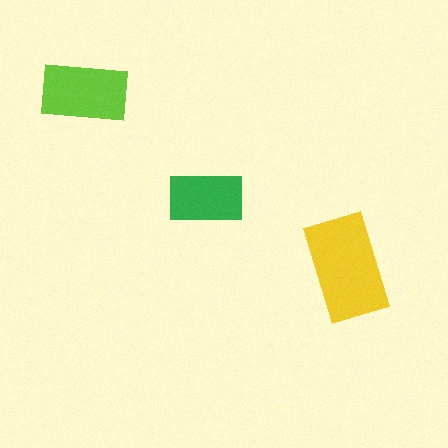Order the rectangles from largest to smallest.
the yellow one, the lime one, the green one.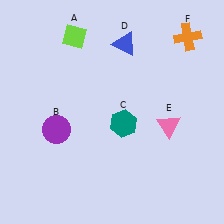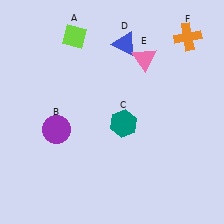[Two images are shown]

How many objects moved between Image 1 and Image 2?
1 object moved between the two images.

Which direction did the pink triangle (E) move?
The pink triangle (E) moved up.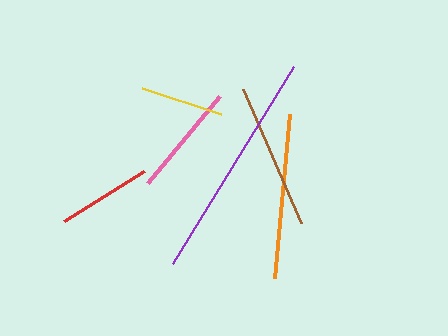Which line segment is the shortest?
The yellow line is the shortest at approximately 84 pixels.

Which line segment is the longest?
The purple line is the longest at approximately 231 pixels.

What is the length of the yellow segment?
The yellow segment is approximately 84 pixels long.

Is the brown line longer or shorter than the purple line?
The purple line is longer than the brown line.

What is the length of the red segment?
The red segment is approximately 95 pixels long.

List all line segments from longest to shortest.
From longest to shortest: purple, orange, brown, pink, red, yellow.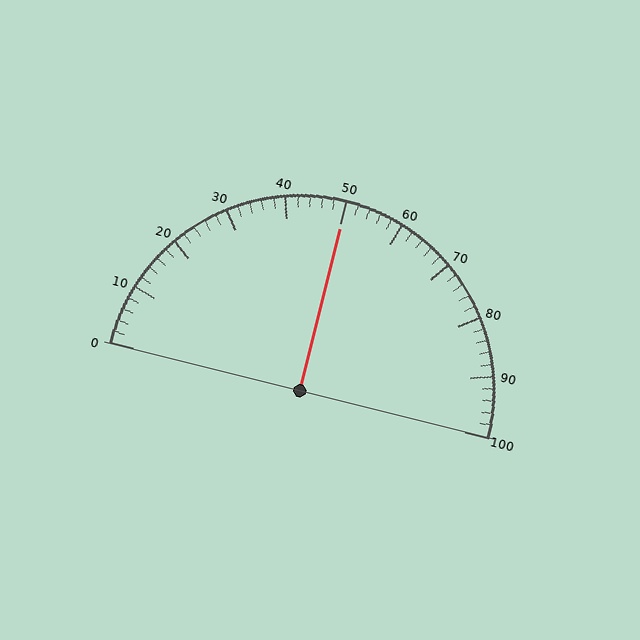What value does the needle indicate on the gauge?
The needle indicates approximately 50.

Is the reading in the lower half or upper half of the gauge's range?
The reading is in the upper half of the range (0 to 100).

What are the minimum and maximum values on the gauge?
The gauge ranges from 0 to 100.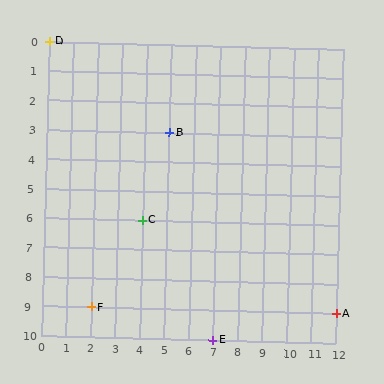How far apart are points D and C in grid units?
Points D and C are 4 columns and 6 rows apart (about 7.2 grid units diagonally).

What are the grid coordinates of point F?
Point F is at grid coordinates (2, 9).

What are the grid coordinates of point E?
Point E is at grid coordinates (7, 10).